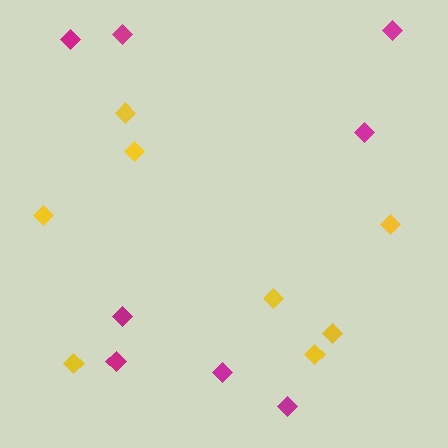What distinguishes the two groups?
There are 2 groups: one group of yellow diamonds (8) and one group of magenta diamonds (8).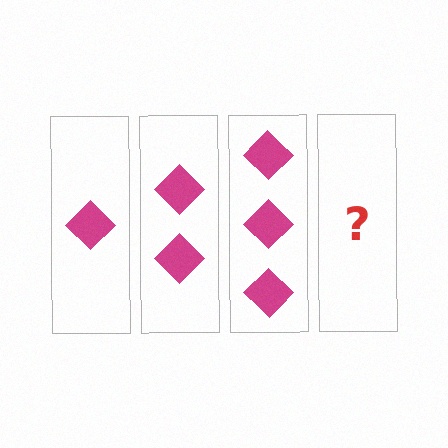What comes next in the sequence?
The next element should be 4 diamonds.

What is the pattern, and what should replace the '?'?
The pattern is that each step adds one more diamond. The '?' should be 4 diamonds.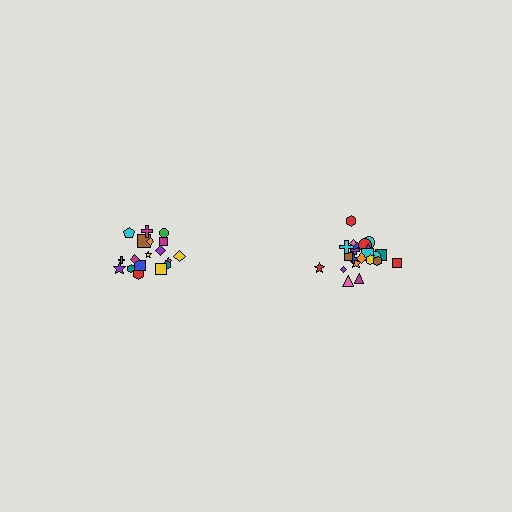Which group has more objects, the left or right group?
The right group.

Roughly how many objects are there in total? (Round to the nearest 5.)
Roughly 40 objects in total.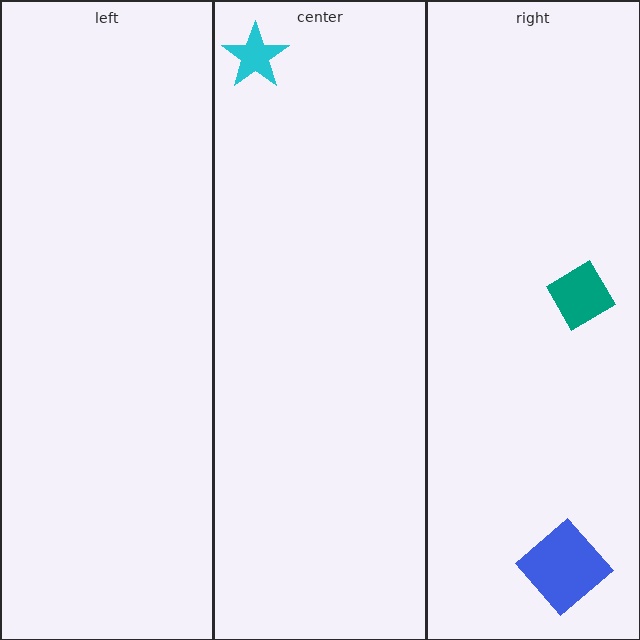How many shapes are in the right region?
2.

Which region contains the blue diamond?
The right region.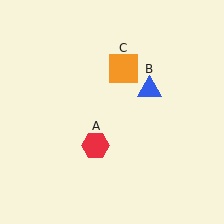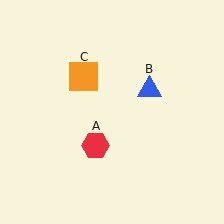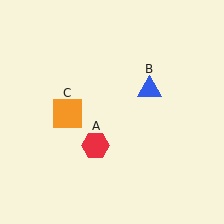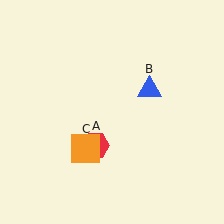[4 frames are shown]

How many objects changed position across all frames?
1 object changed position: orange square (object C).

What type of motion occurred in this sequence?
The orange square (object C) rotated counterclockwise around the center of the scene.